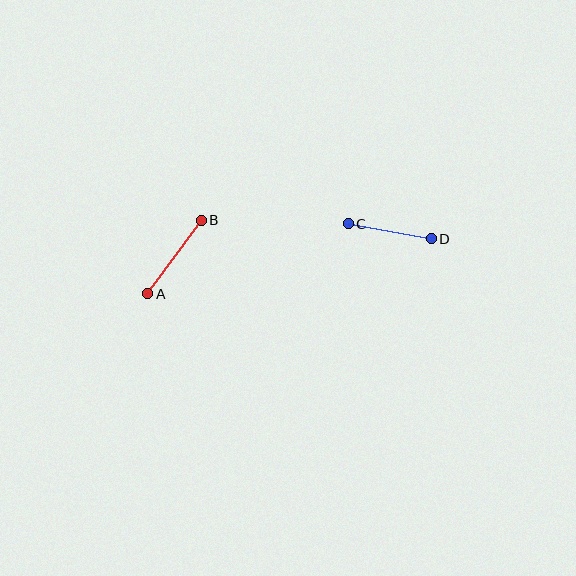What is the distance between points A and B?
The distance is approximately 91 pixels.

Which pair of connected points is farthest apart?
Points A and B are farthest apart.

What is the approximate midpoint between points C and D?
The midpoint is at approximately (390, 231) pixels.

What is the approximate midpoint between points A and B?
The midpoint is at approximately (175, 257) pixels.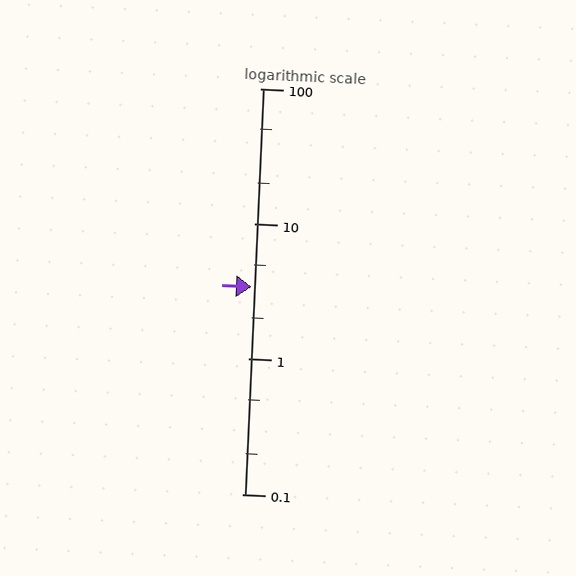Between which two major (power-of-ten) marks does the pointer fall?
The pointer is between 1 and 10.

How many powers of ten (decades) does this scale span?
The scale spans 3 decades, from 0.1 to 100.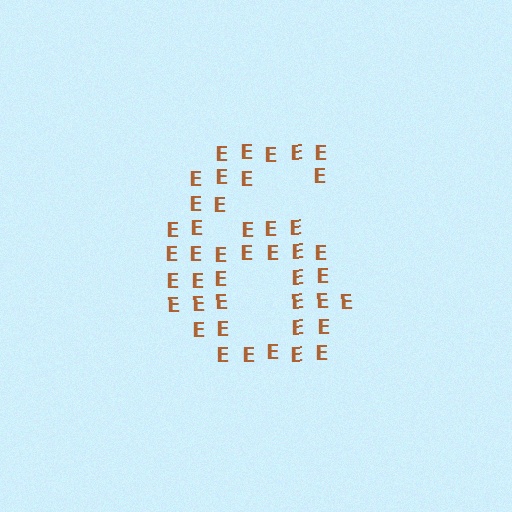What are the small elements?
The small elements are letter E's.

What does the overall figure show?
The overall figure shows the digit 6.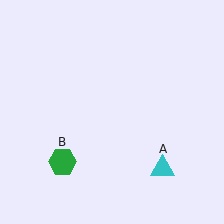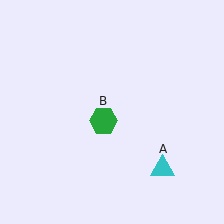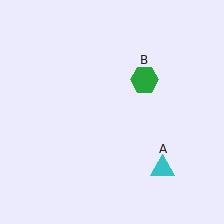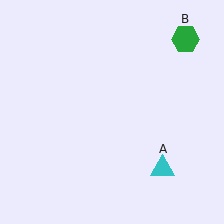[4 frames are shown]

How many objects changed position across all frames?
1 object changed position: green hexagon (object B).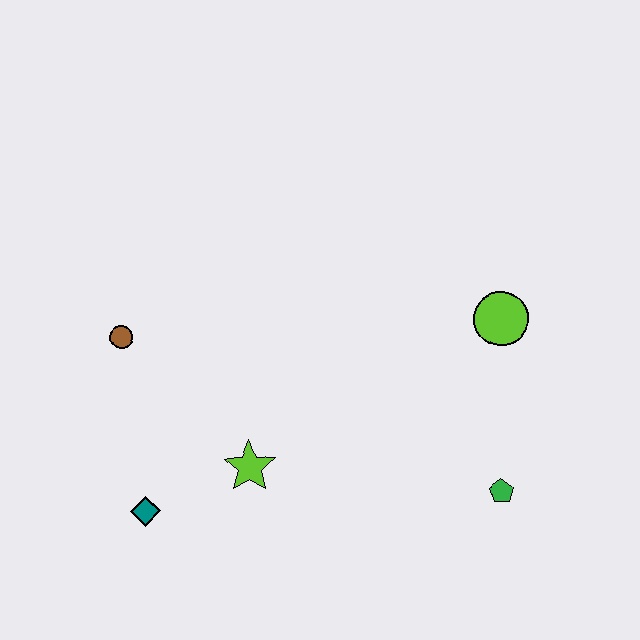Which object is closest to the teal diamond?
The lime star is closest to the teal diamond.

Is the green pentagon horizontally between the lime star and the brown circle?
No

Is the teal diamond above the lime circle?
No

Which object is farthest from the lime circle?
The teal diamond is farthest from the lime circle.